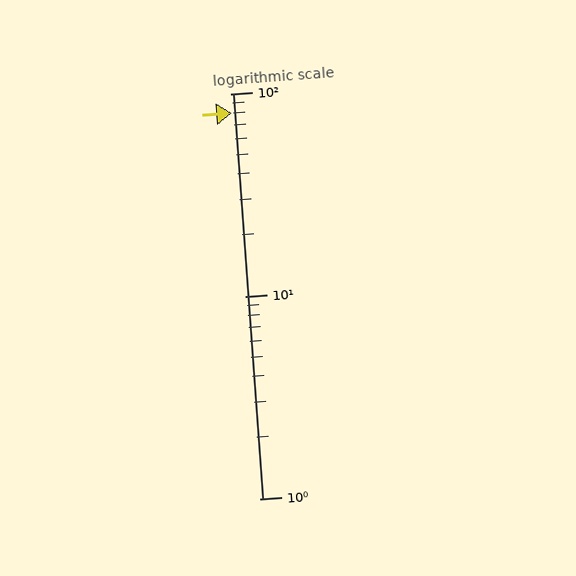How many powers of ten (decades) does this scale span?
The scale spans 2 decades, from 1 to 100.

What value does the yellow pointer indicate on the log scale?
The pointer indicates approximately 80.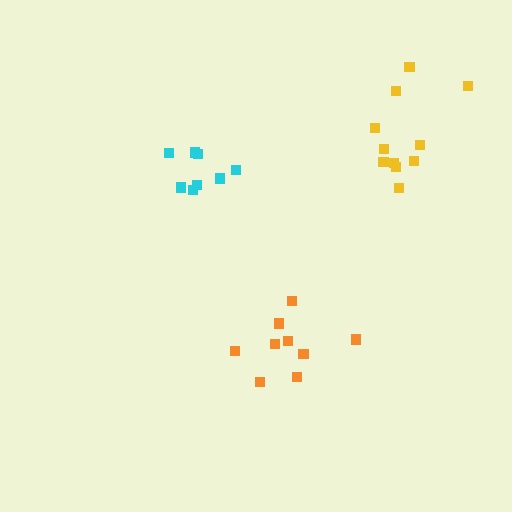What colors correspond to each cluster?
The clusters are colored: orange, yellow, cyan.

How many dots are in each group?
Group 1: 9 dots, Group 2: 11 dots, Group 3: 8 dots (28 total).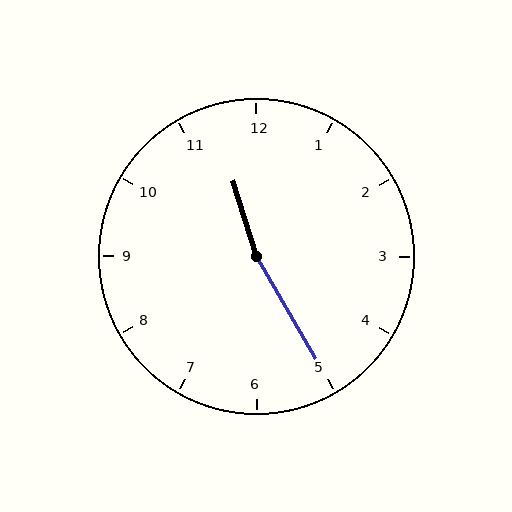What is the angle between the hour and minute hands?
Approximately 168 degrees.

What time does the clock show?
11:25.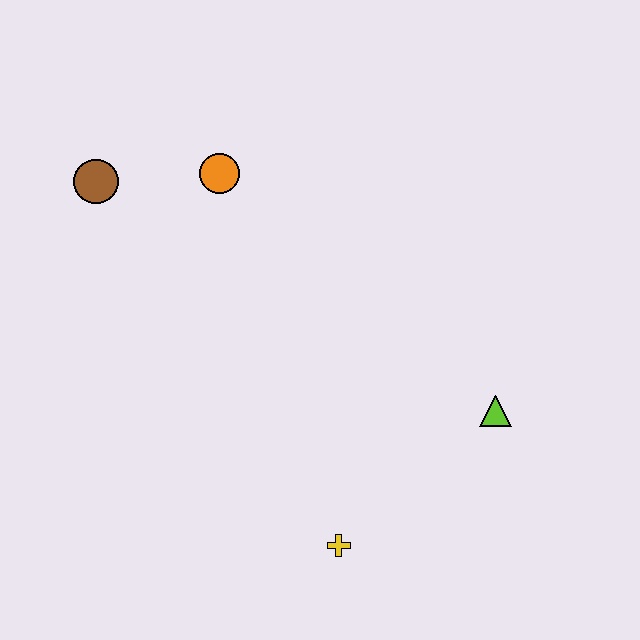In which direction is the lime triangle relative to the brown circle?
The lime triangle is to the right of the brown circle.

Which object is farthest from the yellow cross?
The brown circle is farthest from the yellow cross.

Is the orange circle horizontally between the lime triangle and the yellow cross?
No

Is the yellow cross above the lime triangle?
No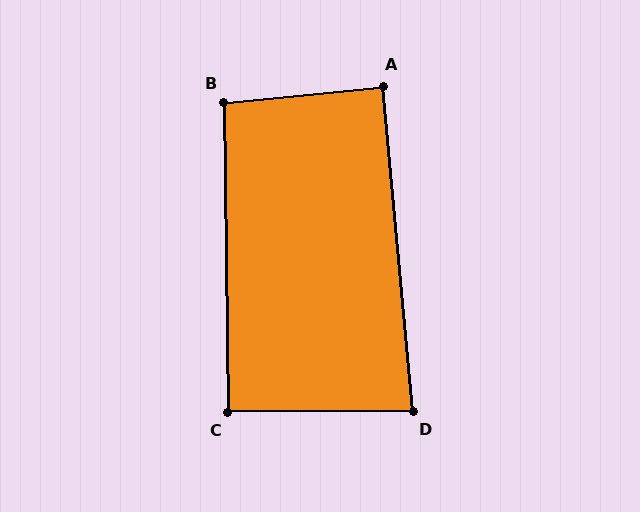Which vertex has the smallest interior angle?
D, at approximately 85 degrees.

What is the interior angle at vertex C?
Approximately 91 degrees (approximately right).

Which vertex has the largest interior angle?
B, at approximately 95 degrees.